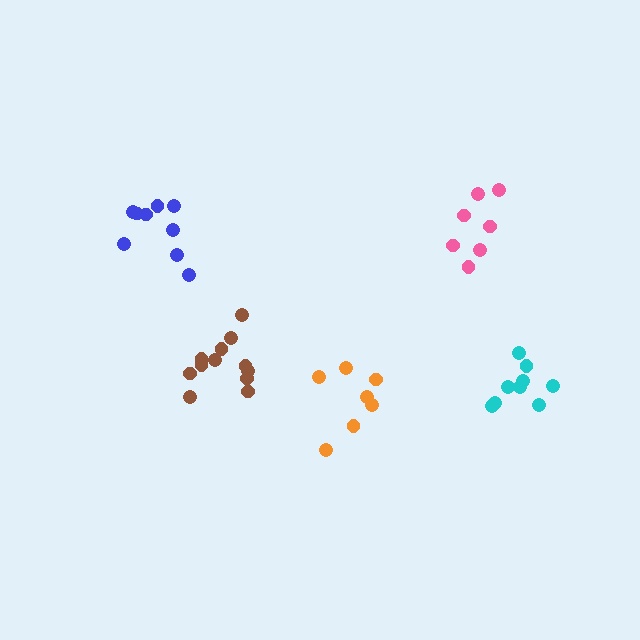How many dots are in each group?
Group 1: 7 dots, Group 2: 9 dots, Group 3: 7 dots, Group 4: 9 dots, Group 5: 12 dots (44 total).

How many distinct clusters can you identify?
There are 5 distinct clusters.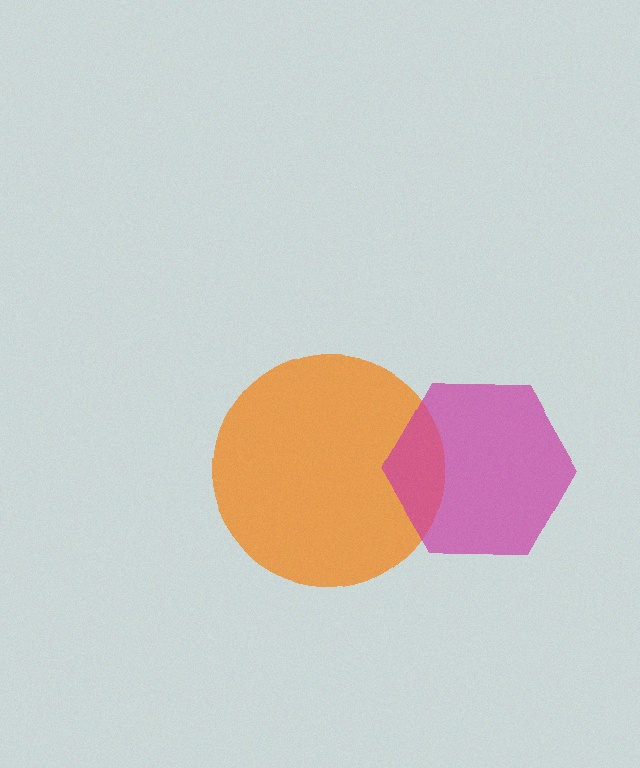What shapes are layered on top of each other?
The layered shapes are: an orange circle, a magenta hexagon.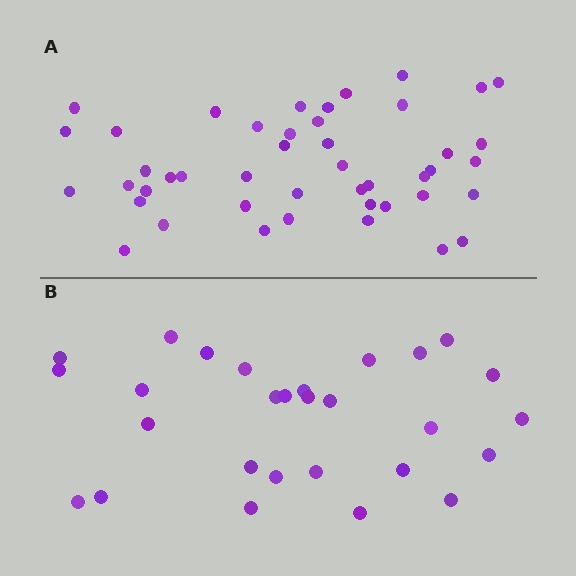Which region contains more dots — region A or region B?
Region A (the top region) has more dots.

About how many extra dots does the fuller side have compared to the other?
Region A has approximately 15 more dots than region B.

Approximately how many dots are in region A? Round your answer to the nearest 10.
About 40 dots. (The exact count is 45, which rounds to 40.)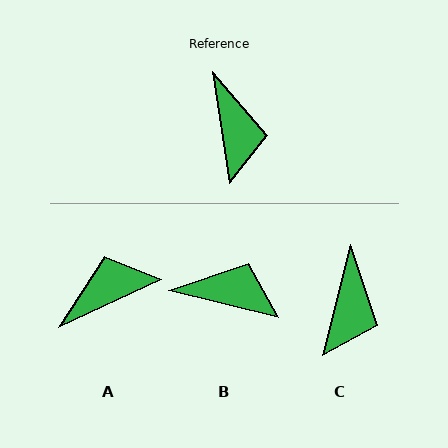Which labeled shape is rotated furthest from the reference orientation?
A, about 106 degrees away.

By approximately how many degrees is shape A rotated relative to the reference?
Approximately 106 degrees counter-clockwise.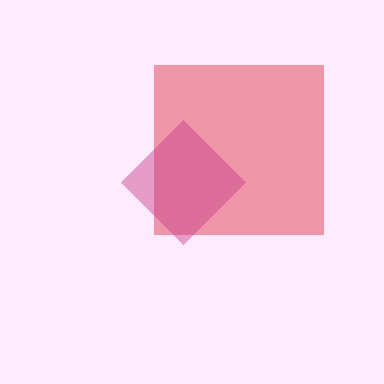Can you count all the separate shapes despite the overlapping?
Yes, there are 2 separate shapes.